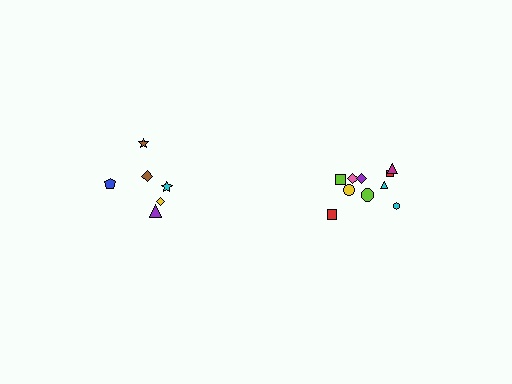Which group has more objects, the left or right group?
The right group.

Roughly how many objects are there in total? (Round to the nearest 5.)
Roughly 15 objects in total.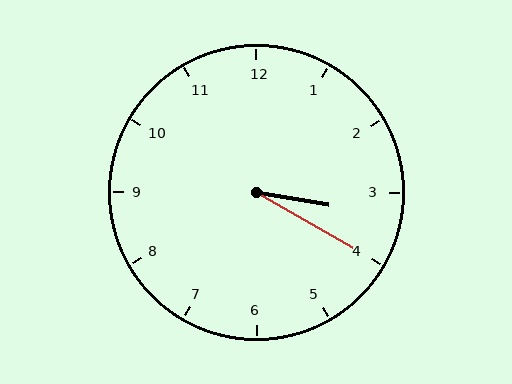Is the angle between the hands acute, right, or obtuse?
It is acute.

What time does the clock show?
3:20.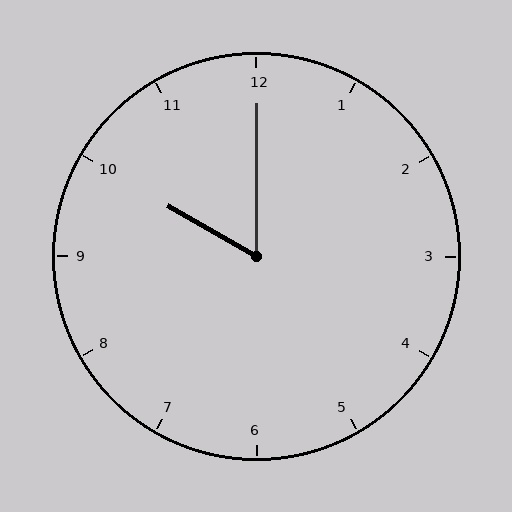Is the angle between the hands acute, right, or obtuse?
It is acute.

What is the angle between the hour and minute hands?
Approximately 60 degrees.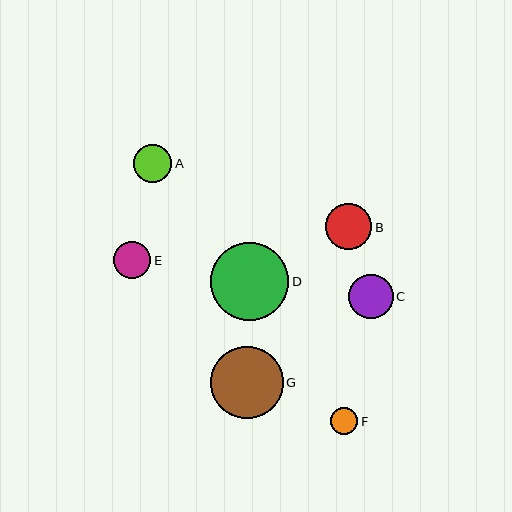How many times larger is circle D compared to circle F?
Circle D is approximately 2.9 times the size of circle F.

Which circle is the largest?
Circle D is the largest with a size of approximately 78 pixels.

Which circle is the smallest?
Circle F is the smallest with a size of approximately 27 pixels.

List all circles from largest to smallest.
From largest to smallest: D, G, B, C, A, E, F.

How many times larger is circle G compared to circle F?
Circle G is approximately 2.7 times the size of circle F.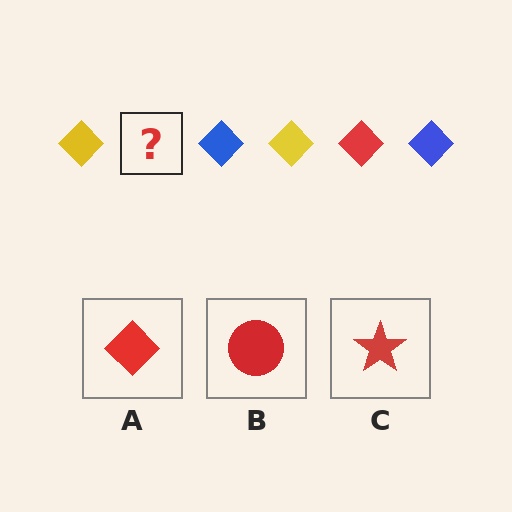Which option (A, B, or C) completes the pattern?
A.